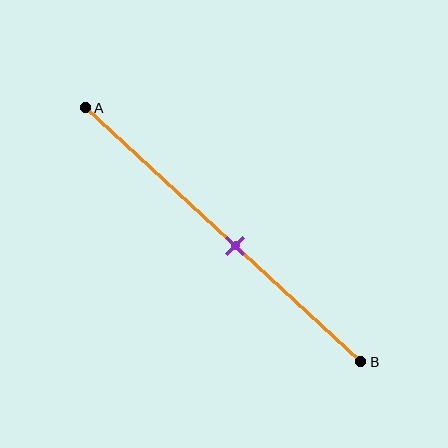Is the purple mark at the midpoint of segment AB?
No, the mark is at about 55% from A, not at the 50% midpoint.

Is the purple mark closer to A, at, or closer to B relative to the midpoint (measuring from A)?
The purple mark is closer to point B than the midpoint of segment AB.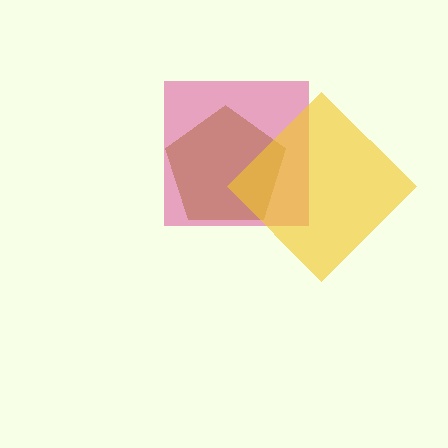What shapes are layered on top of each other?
The layered shapes are: a pink square, a brown pentagon, a yellow diamond.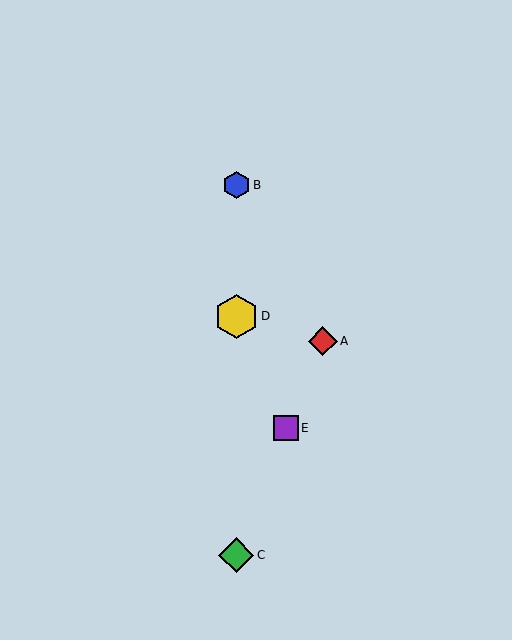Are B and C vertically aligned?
Yes, both are at x≈236.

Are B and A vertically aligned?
No, B is at x≈236 and A is at x≈323.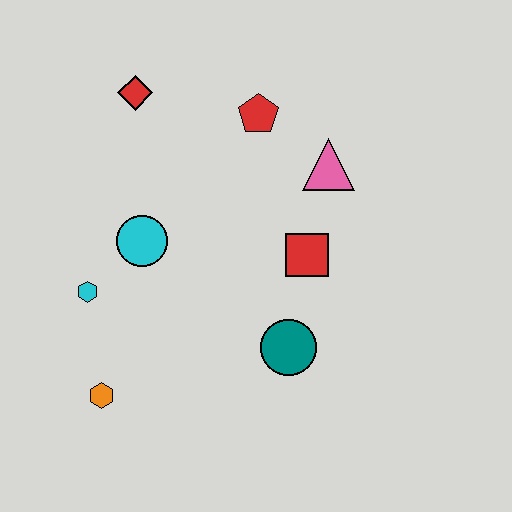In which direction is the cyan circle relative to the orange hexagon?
The cyan circle is above the orange hexagon.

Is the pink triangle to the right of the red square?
Yes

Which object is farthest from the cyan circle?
The pink triangle is farthest from the cyan circle.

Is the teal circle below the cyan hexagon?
Yes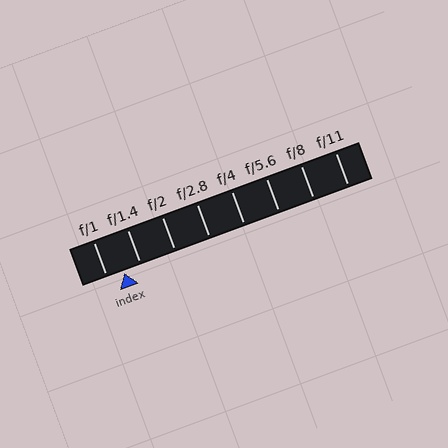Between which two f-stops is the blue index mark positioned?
The index mark is between f/1 and f/1.4.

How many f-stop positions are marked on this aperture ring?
There are 8 f-stop positions marked.